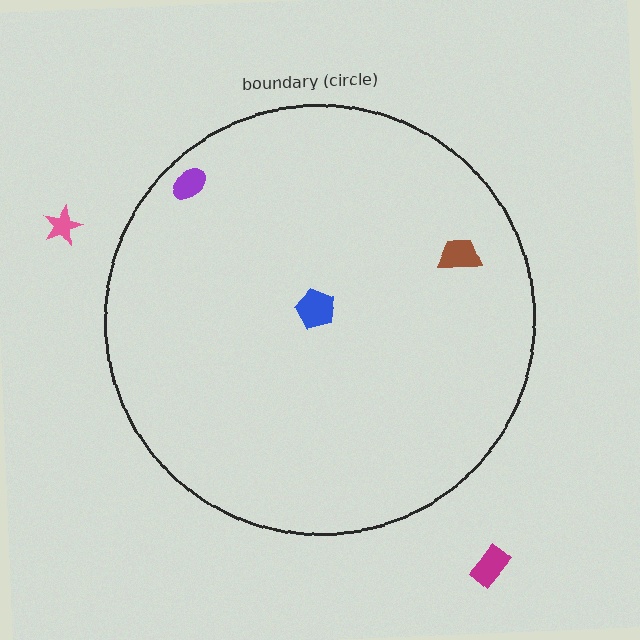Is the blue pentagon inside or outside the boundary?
Inside.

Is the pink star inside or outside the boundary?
Outside.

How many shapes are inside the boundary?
3 inside, 2 outside.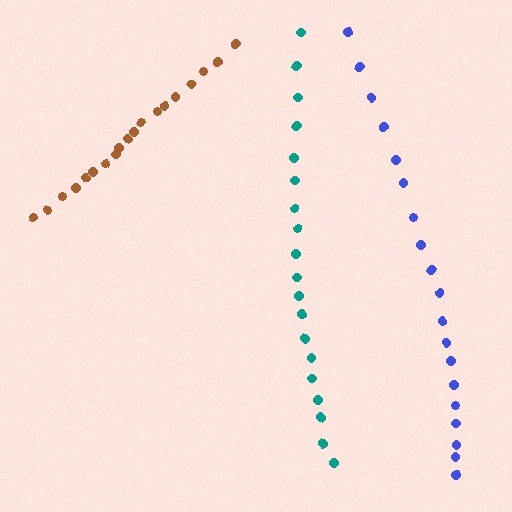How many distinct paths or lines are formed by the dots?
There are 3 distinct paths.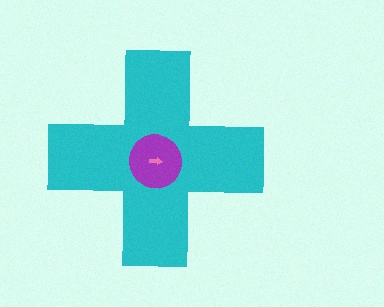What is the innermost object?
The pink arrow.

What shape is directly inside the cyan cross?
The purple circle.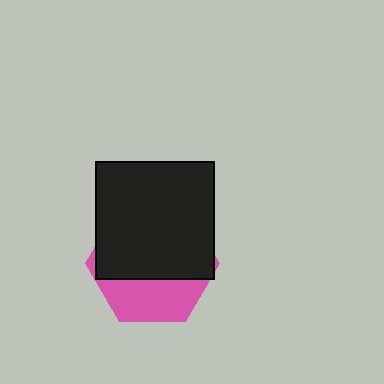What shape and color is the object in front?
The object in front is a black square.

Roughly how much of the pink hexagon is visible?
A small part of it is visible (roughly 35%).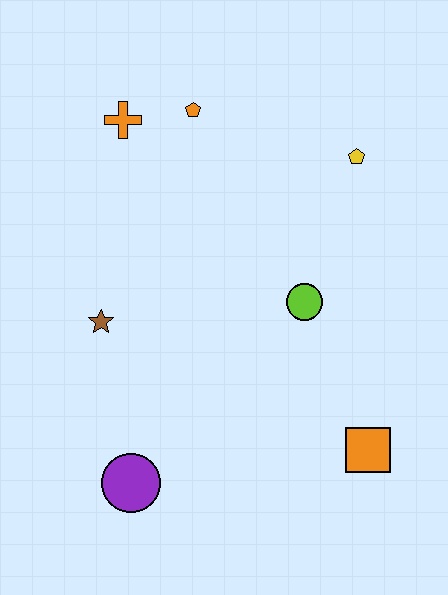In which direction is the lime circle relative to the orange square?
The lime circle is above the orange square.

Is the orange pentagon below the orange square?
No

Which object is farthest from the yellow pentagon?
The purple circle is farthest from the yellow pentagon.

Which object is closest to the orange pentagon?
The orange cross is closest to the orange pentagon.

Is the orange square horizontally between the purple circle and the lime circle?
No